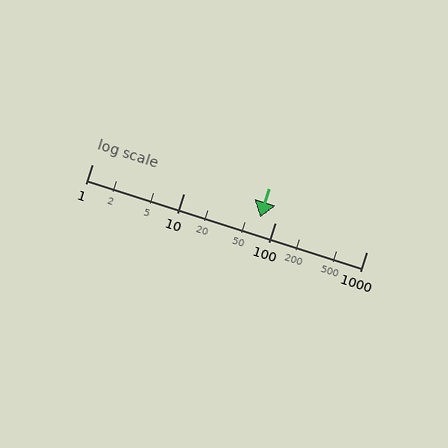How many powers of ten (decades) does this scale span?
The scale spans 3 decades, from 1 to 1000.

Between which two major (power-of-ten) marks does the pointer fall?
The pointer is between 10 and 100.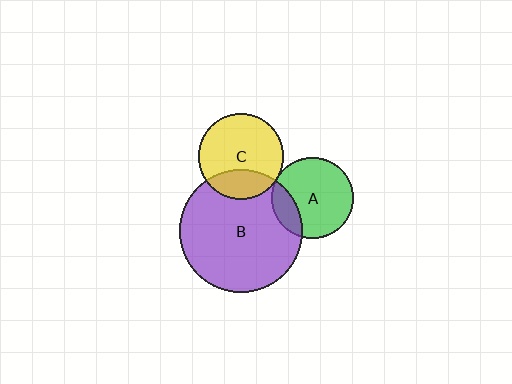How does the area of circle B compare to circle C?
Approximately 2.1 times.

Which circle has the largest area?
Circle B (purple).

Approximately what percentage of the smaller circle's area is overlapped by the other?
Approximately 25%.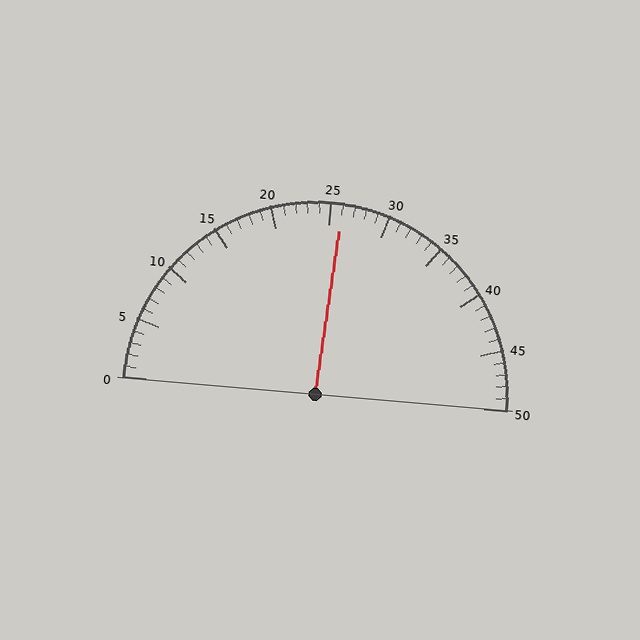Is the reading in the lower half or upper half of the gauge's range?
The reading is in the upper half of the range (0 to 50).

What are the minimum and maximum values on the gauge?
The gauge ranges from 0 to 50.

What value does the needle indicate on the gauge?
The needle indicates approximately 26.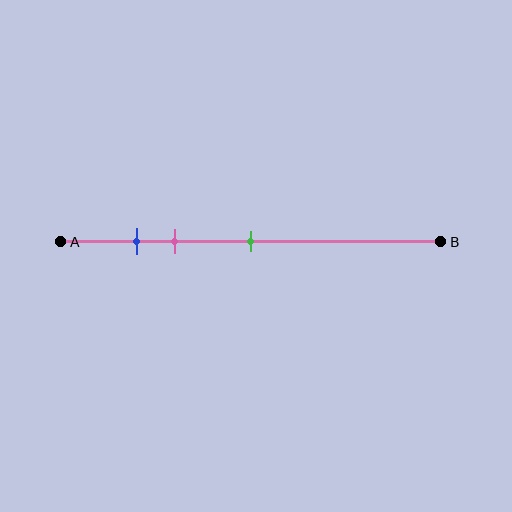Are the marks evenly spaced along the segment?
No, the marks are not evenly spaced.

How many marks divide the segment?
There are 3 marks dividing the segment.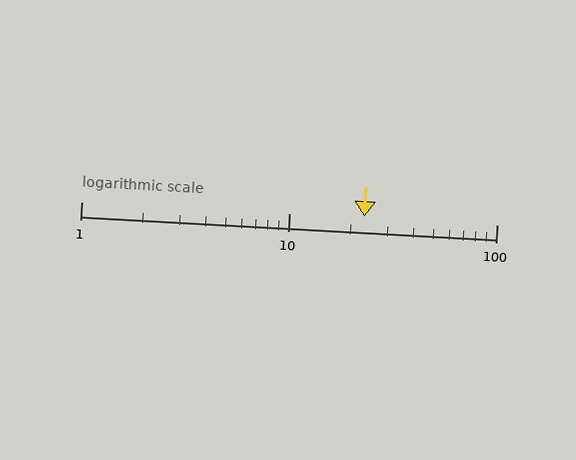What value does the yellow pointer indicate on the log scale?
The pointer indicates approximately 23.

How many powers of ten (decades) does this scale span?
The scale spans 2 decades, from 1 to 100.